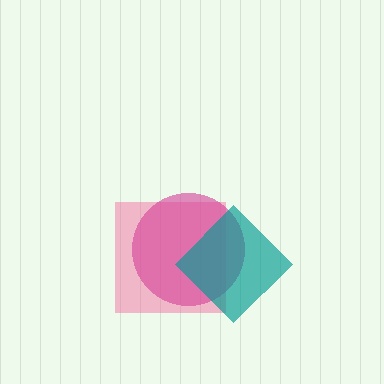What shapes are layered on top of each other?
The layered shapes are: a pink square, a magenta circle, a teal diamond.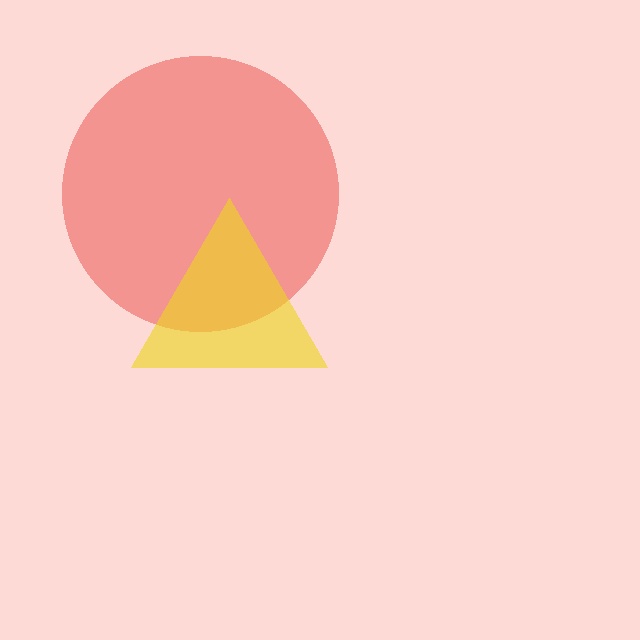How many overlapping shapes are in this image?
There are 2 overlapping shapes in the image.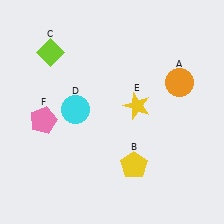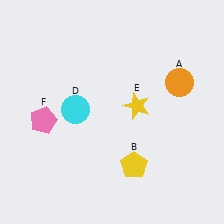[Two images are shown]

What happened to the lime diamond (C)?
The lime diamond (C) was removed in Image 2. It was in the top-left area of Image 1.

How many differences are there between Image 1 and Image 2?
There is 1 difference between the two images.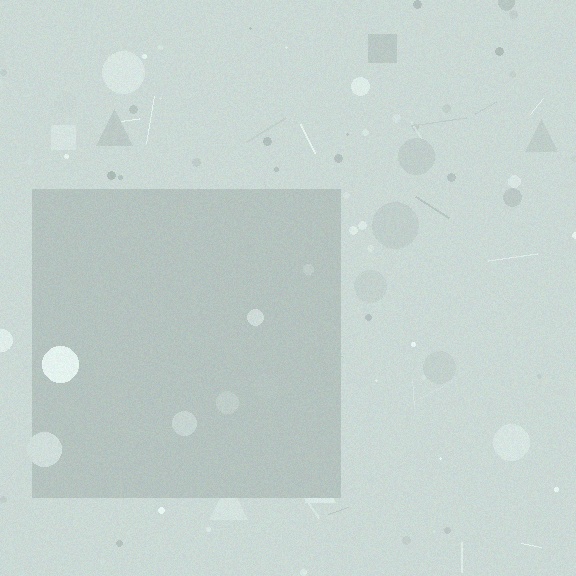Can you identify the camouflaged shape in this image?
The camouflaged shape is a square.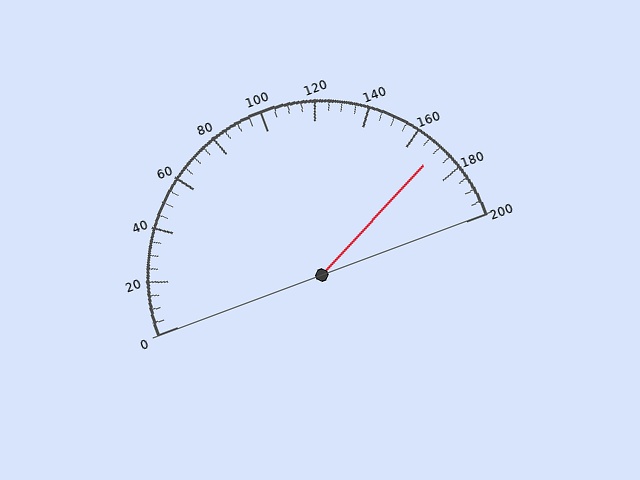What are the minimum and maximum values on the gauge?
The gauge ranges from 0 to 200.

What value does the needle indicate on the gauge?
The needle indicates approximately 170.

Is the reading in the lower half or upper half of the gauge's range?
The reading is in the upper half of the range (0 to 200).